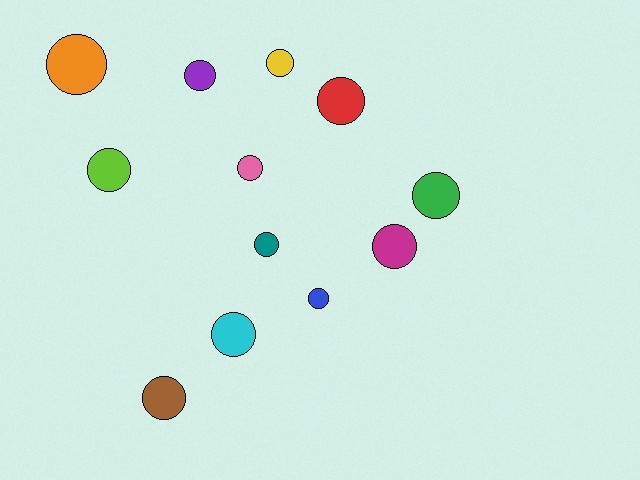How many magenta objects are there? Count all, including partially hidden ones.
There is 1 magenta object.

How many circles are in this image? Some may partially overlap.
There are 12 circles.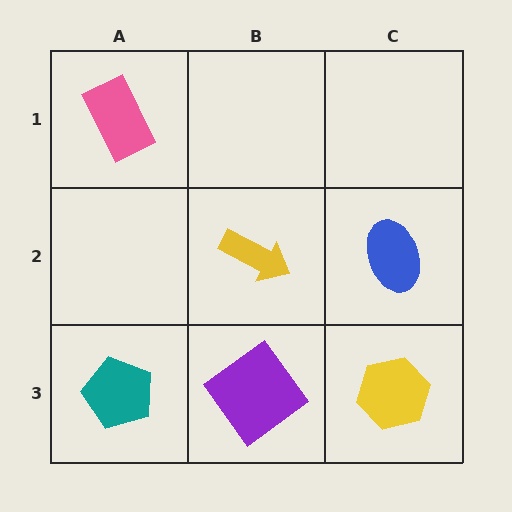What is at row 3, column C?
A yellow hexagon.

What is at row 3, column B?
A purple diamond.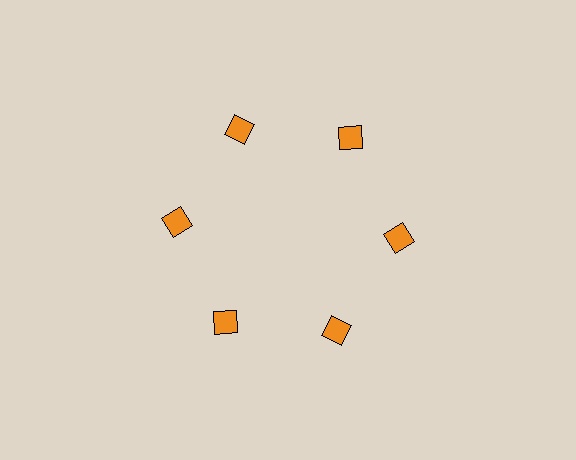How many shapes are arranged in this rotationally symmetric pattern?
There are 6 shapes, arranged in 6 groups of 1.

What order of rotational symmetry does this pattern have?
This pattern has 6-fold rotational symmetry.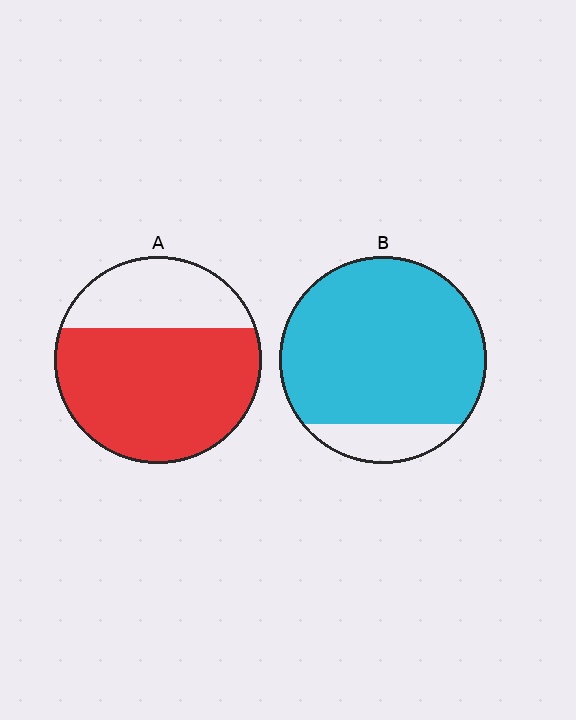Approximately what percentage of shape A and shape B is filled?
A is approximately 70% and B is approximately 85%.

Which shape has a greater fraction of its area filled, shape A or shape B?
Shape B.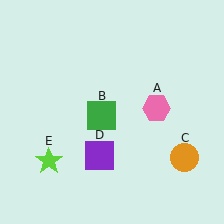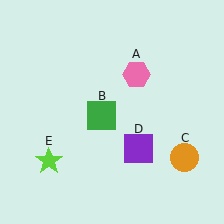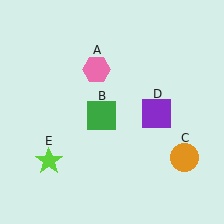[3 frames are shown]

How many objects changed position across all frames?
2 objects changed position: pink hexagon (object A), purple square (object D).